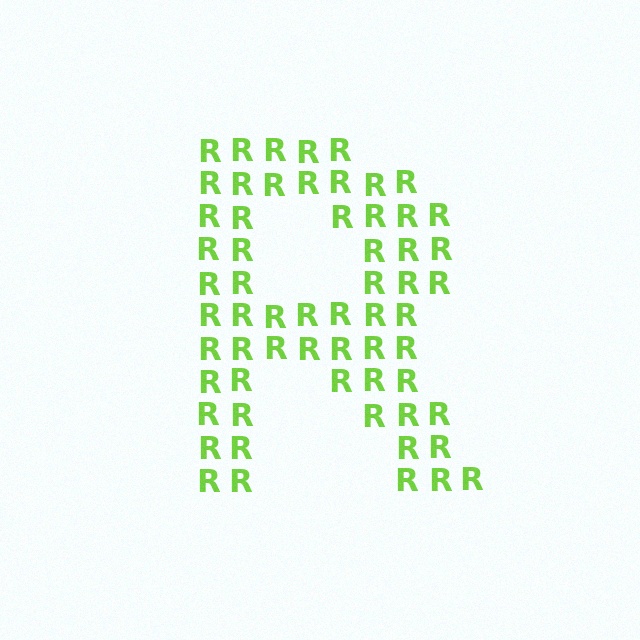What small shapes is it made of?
It is made of small letter R's.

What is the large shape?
The large shape is the letter R.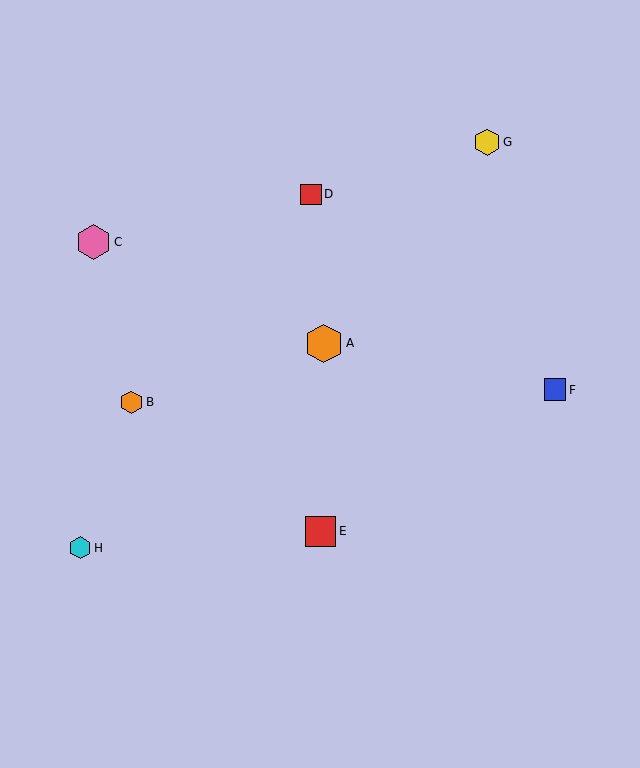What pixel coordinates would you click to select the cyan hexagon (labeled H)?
Click at (80, 548) to select the cyan hexagon H.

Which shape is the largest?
The orange hexagon (labeled A) is the largest.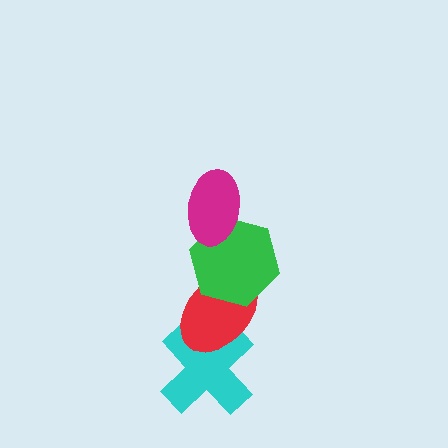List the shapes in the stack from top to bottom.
From top to bottom: the magenta ellipse, the green hexagon, the red ellipse, the cyan cross.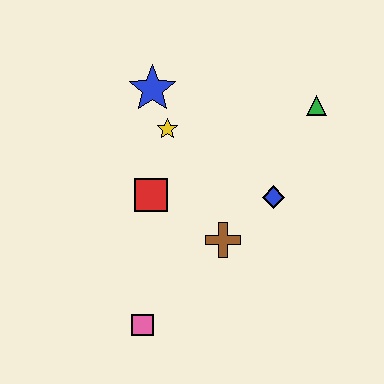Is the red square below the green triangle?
Yes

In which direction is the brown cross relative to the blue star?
The brown cross is below the blue star.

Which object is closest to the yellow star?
The blue star is closest to the yellow star.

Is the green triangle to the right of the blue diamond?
Yes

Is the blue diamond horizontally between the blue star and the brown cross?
No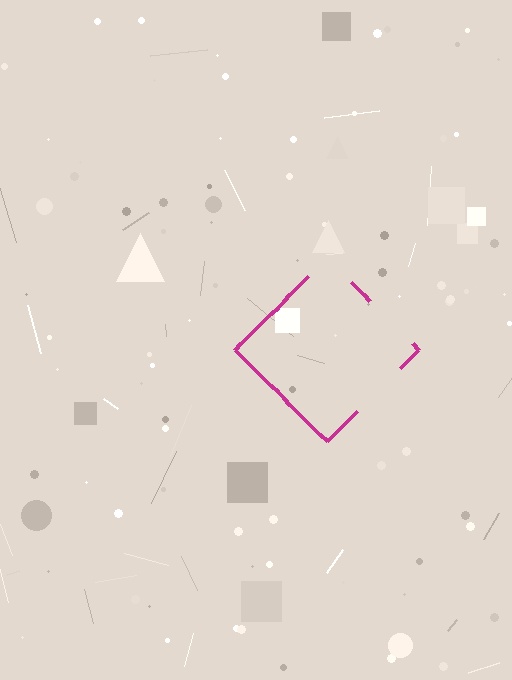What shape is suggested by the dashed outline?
The dashed outline suggests a diamond.